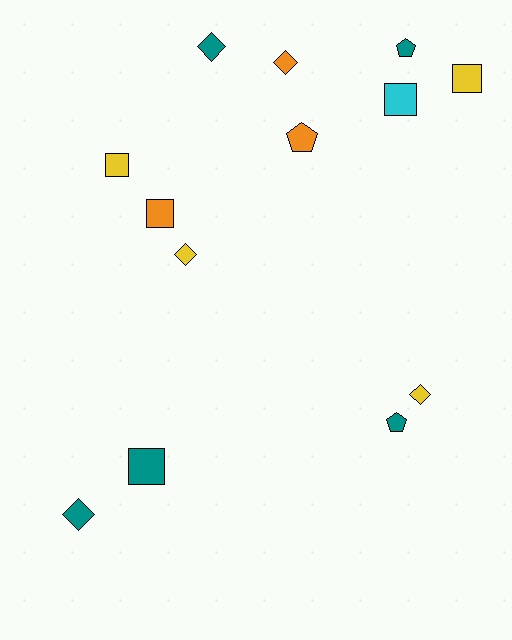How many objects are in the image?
There are 13 objects.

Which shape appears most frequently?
Square, with 5 objects.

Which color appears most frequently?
Teal, with 5 objects.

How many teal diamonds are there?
There are 2 teal diamonds.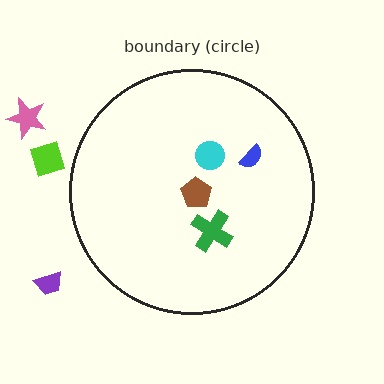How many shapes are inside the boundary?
4 inside, 3 outside.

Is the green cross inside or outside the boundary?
Inside.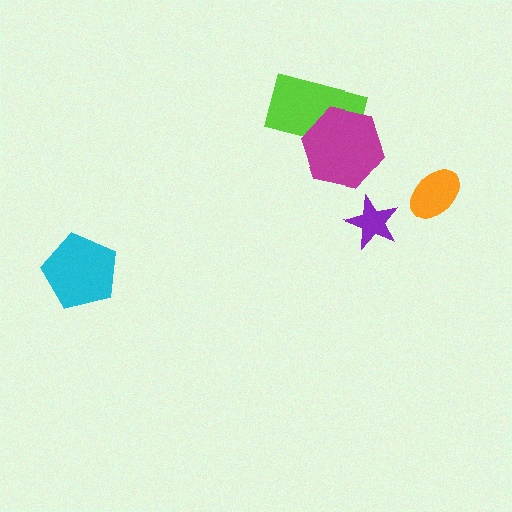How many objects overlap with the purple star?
0 objects overlap with the purple star.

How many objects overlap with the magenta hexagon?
1 object overlaps with the magenta hexagon.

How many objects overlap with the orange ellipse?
0 objects overlap with the orange ellipse.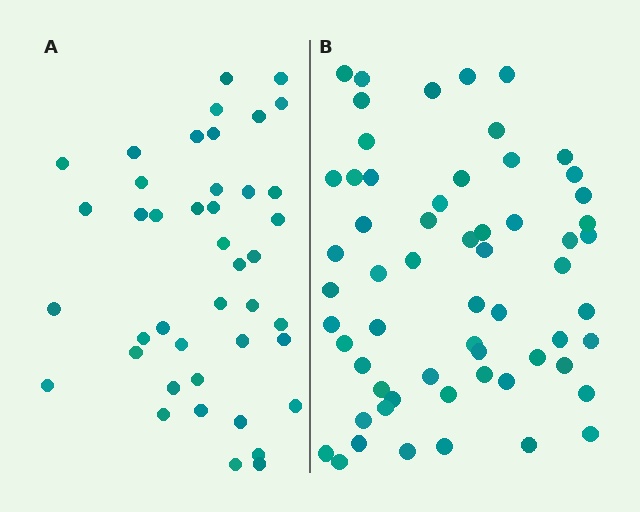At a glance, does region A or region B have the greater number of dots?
Region B (the right region) has more dots.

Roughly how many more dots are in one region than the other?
Region B has approximately 20 more dots than region A.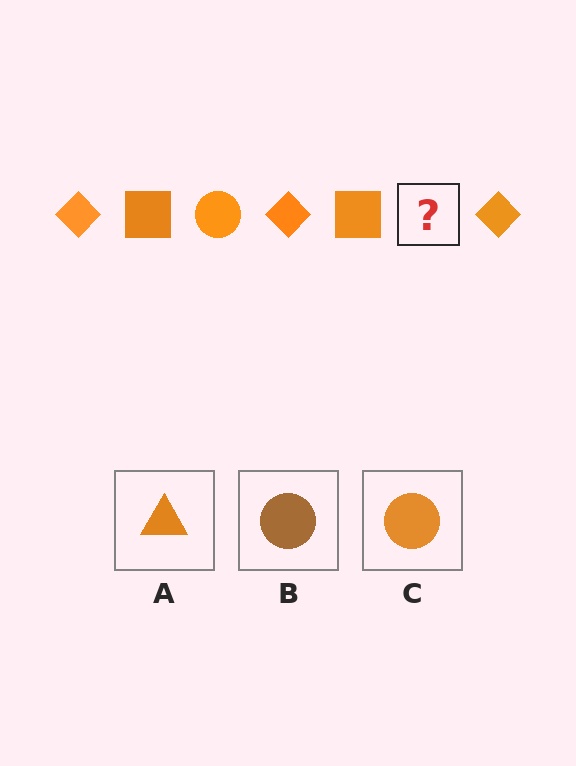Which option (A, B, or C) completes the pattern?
C.